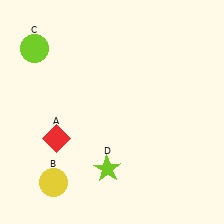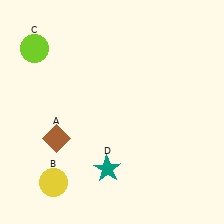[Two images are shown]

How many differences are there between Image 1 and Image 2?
There are 2 differences between the two images.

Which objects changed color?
A changed from red to brown. D changed from lime to teal.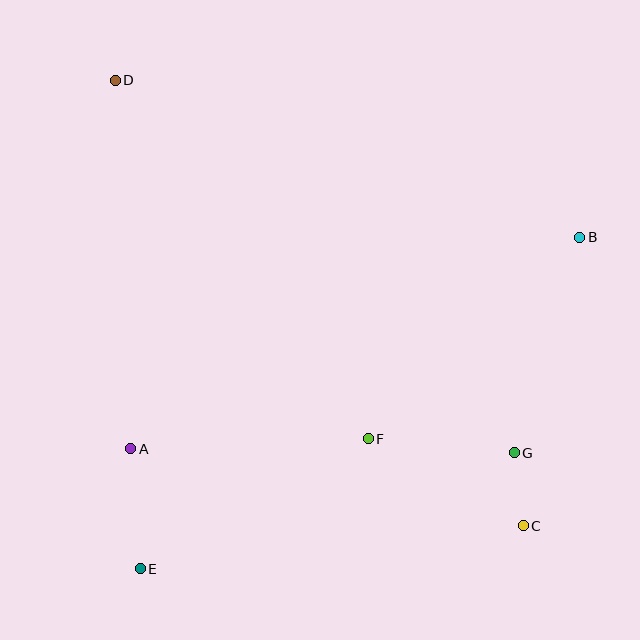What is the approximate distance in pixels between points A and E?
The distance between A and E is approximately 121 pixels.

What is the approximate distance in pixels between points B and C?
The distance between B and C is approximately 294 pixels.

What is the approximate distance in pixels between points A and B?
The distance between A and B is approximately 496 pixels.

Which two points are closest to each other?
Points C and G are closest to each other.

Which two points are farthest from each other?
Points C and D are farthest from each other.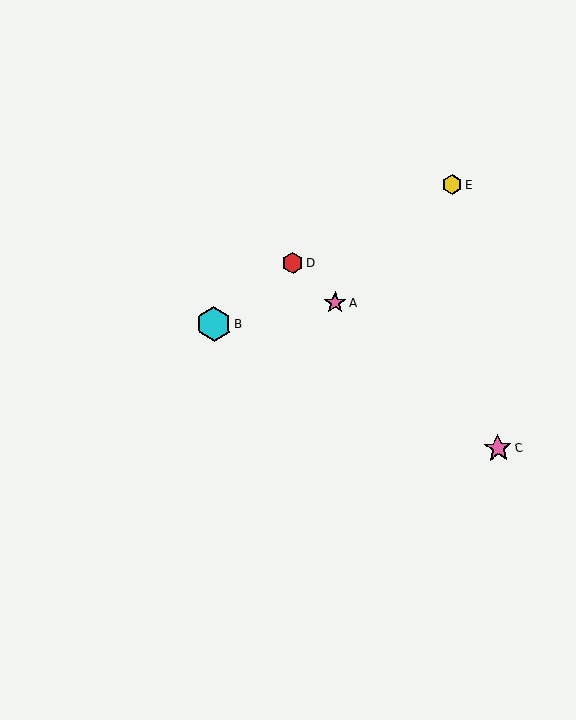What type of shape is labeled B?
Shape B is a cyan hexagon.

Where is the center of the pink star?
The center of the pink star is at (335, 303).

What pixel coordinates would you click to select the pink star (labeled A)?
Click at (335, 303) to select the pink star A.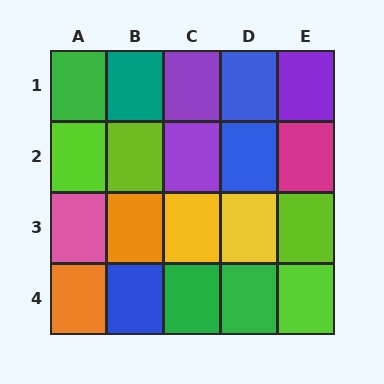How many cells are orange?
2 cells are orange.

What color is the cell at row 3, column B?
Orange.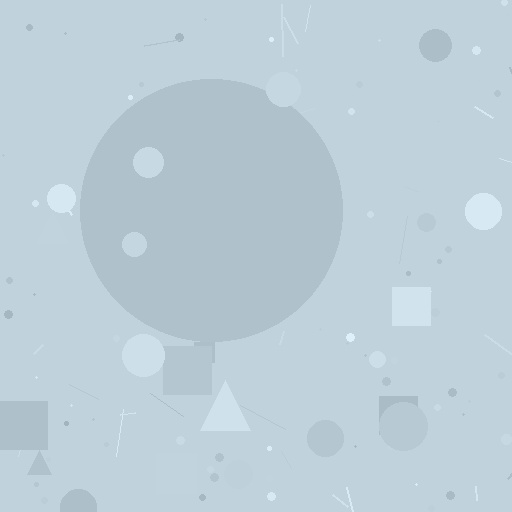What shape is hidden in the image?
A circle is hidden in the image.